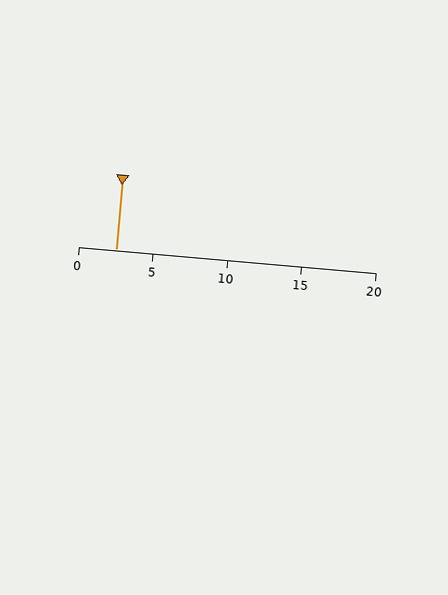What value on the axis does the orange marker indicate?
The marker indicates approximately 2.5.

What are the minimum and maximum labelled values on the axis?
The axis runs from 0 to 20.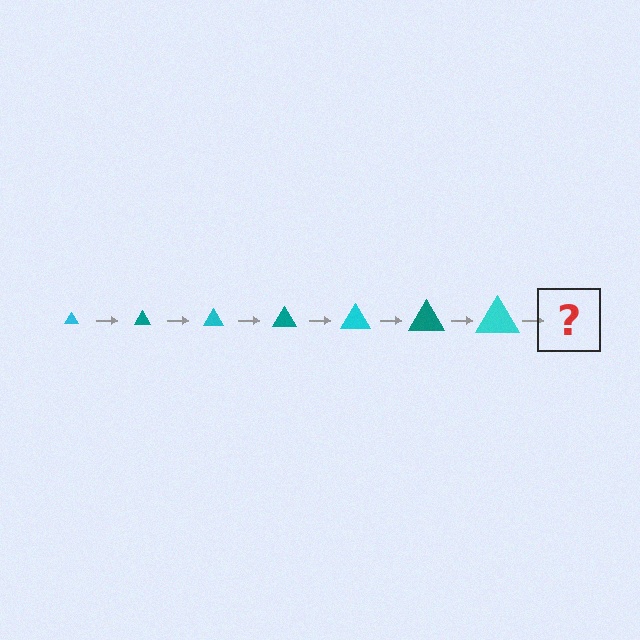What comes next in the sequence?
The next element should be a teal triangle, larger than the previous one.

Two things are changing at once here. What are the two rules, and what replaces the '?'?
The two rules are that the triangle grows larger each step and the color cycles through cyan and teal. The '?' should be a teal triangle, larger than the previous one.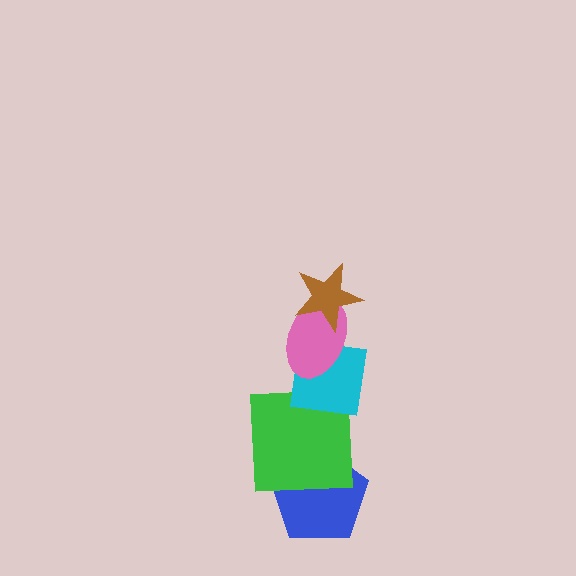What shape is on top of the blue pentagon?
The green square is on top of the blue pentagon.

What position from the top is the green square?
The green square is 4th from the top.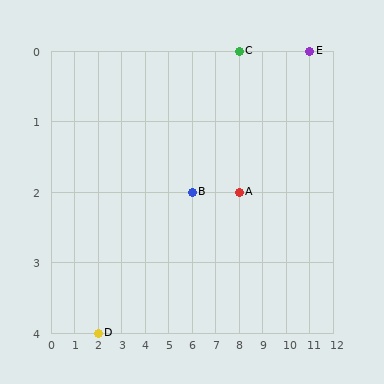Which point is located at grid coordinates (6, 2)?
Point B is at (6, 2).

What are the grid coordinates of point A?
Point A is at grid coordinates (8, 2).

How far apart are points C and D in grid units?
Points C and D are 6 columns and 4 rows apart (about 7.2 grid units diagonally).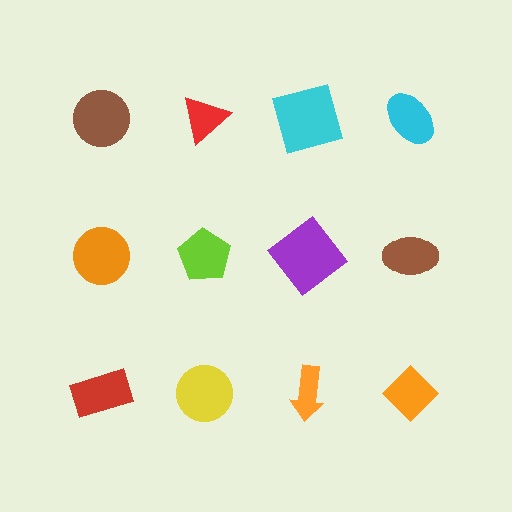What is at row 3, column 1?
A red rectangle.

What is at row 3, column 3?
An orange arrow.